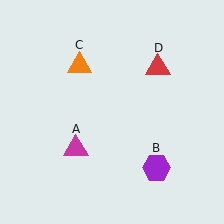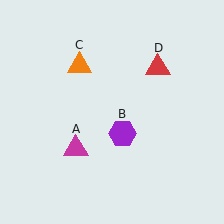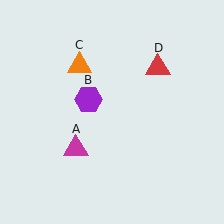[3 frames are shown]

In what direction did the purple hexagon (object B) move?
The purple hexagon (object B) moved up and to the left.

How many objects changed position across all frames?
1 object changed position: purple hexagon (object B).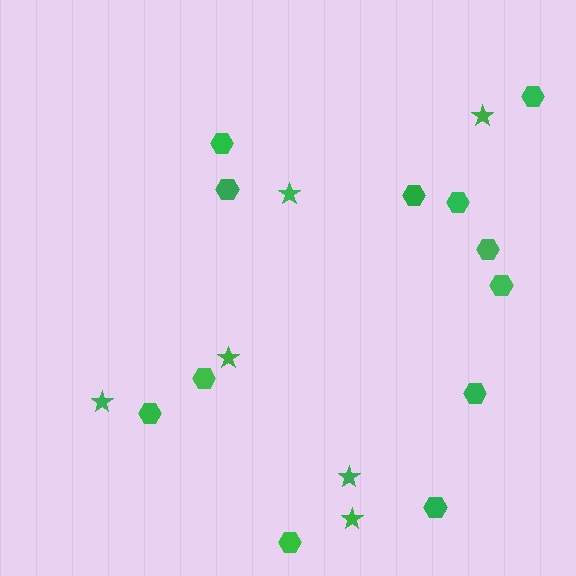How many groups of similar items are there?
There are 2 groups: one group of stars (6) and one group of hexagons (12).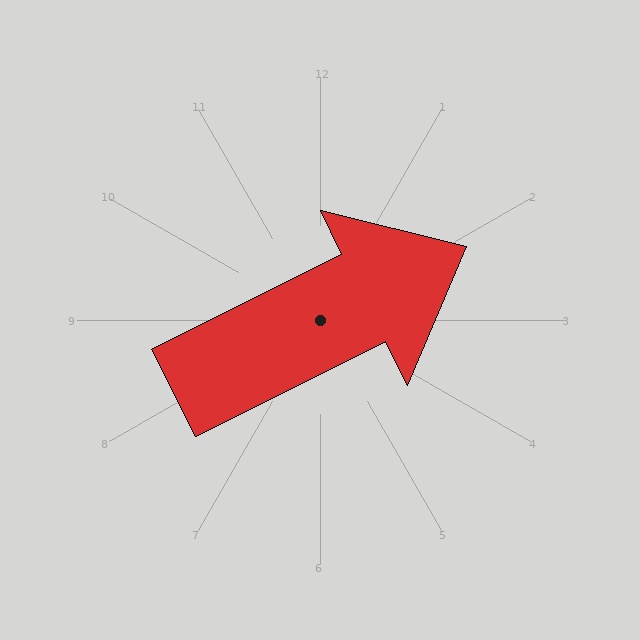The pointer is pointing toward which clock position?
Roughly 2 o'clock.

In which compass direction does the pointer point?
Northeast.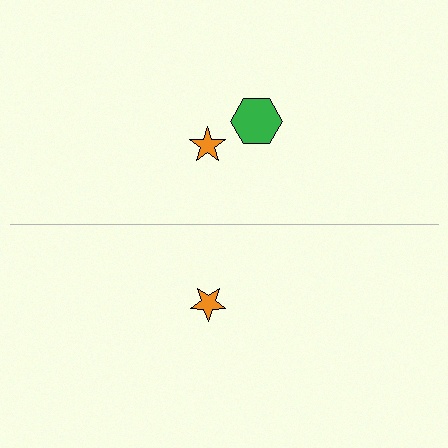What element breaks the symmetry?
A green hexagon is missing from the bottom side.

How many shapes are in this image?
There are 3 shapes in this image.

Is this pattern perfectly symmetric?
No, the pattern is not perfectly symmetric. A green hexagon is missing from the bottom side.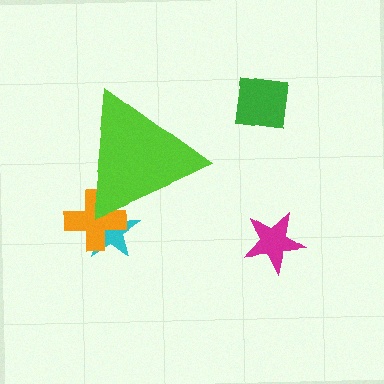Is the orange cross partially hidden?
Yes, the orange cross is partially hidden behind the lime triangle.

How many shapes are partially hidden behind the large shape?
2 shapes are partially hidden.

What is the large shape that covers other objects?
A lime triangle.